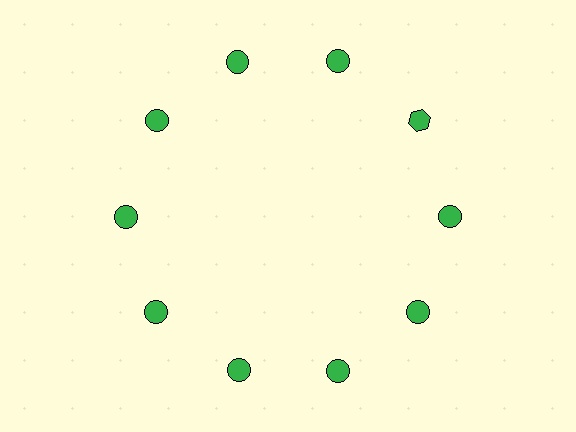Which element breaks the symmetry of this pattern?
The green hexagon at roughly the 2 o'clock position breaks the symmetry. All other shapes are green circles.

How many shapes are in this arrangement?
There are 10 shapes arranged in a ring pattern.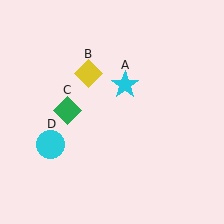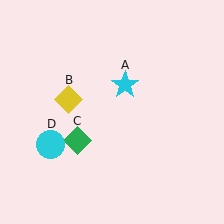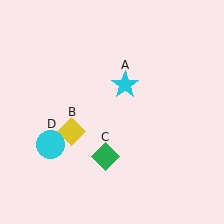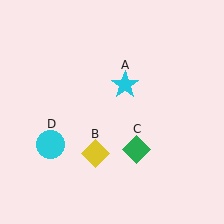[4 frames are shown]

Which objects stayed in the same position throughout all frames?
Cyan star (object A) and cyan circle (object D) remained stationary.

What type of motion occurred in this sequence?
The yellow diamond (object B), green diamond (object C) rotated counterclockwise around the center of the scene.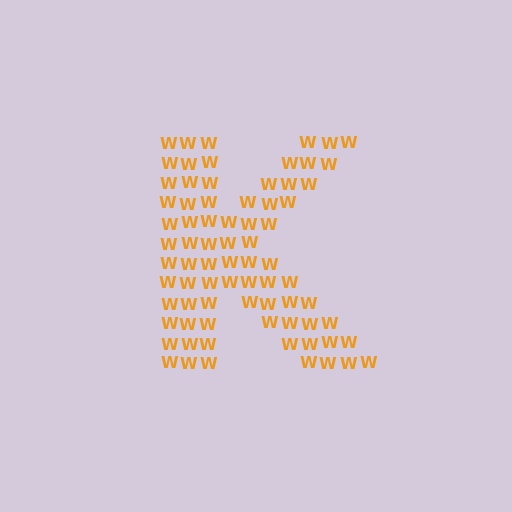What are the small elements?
The small elements are letter W's.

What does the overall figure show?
The overall figure shows the letter K.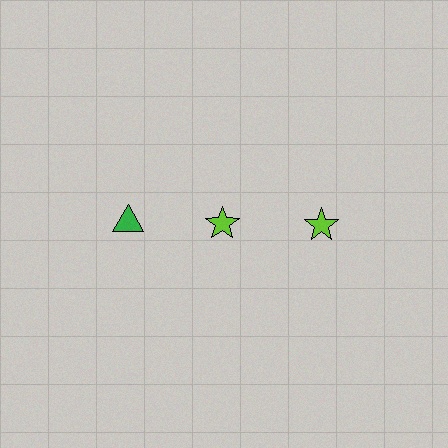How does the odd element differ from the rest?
It differs in both color (green instead of lime) and shape (triangle instead of star).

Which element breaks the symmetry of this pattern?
The green triangle in the top row, leftmost column breaks the symmetry. All other shapes are lime stars.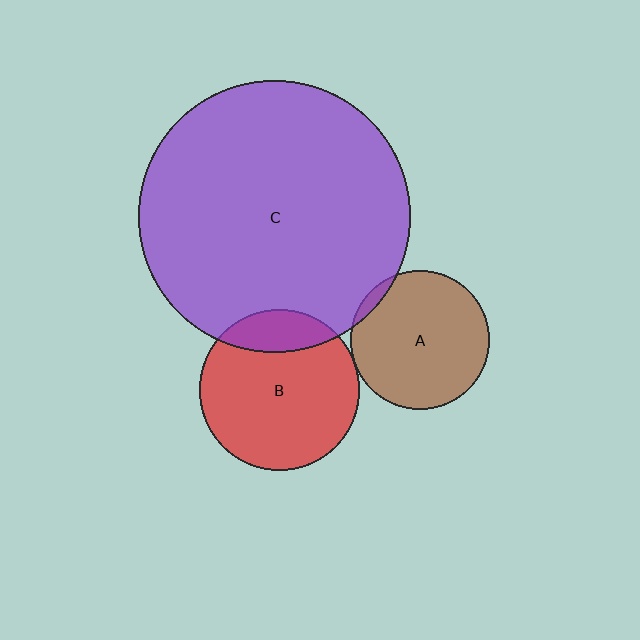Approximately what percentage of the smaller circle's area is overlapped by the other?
Approximately 5%.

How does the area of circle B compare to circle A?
Approximately 1.3 times.